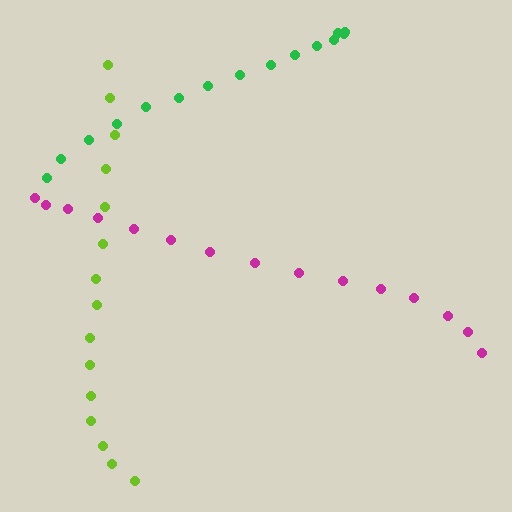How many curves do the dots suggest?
There are 3 distinct paths.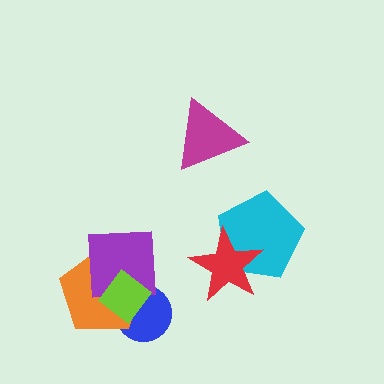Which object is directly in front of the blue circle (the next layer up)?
The orange pentagon is directly in front of the blue circle.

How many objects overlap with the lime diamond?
3 objects overlap with the lime diamond.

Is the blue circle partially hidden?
Yes, it is partially covered by another shape.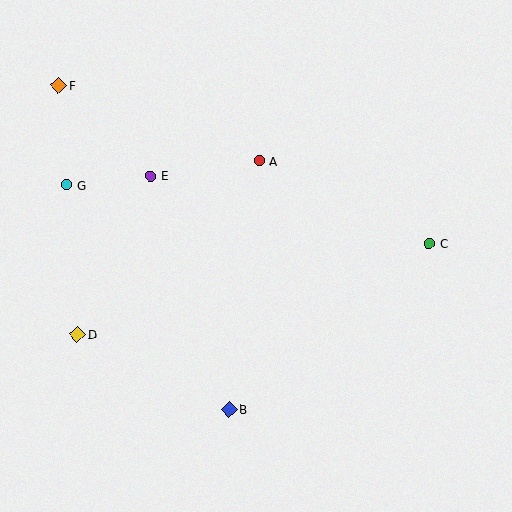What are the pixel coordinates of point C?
Point C is at (429, 243).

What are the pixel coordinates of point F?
Point F is at (59, 86).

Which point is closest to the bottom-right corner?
Point C is closest to the bottom-right corner.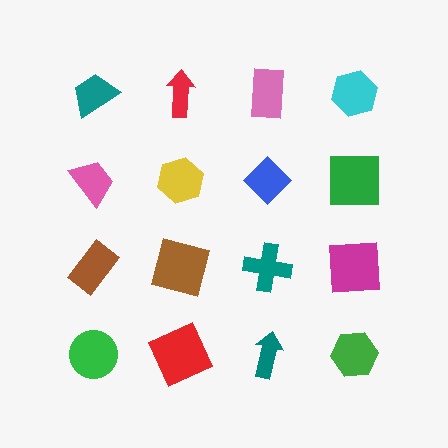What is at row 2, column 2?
A yellow hexagon.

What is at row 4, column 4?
A green hexagon.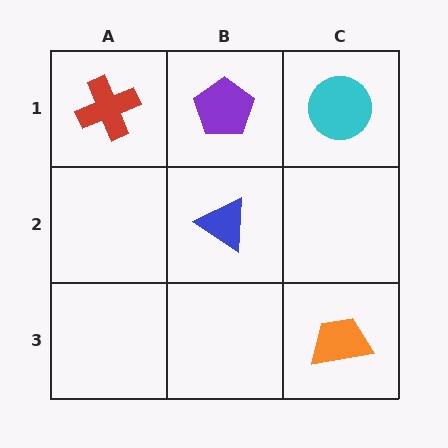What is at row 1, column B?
A purple pentagon.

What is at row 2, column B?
A blue triangle.